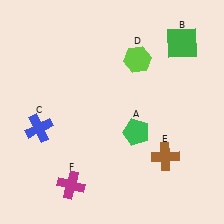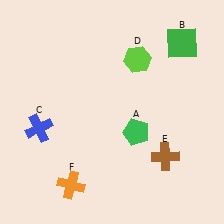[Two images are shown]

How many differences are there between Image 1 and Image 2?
There is 1 difference between the two images.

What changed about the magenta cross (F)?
In Image 1, F is magenta. In Image 2, it changed to orange.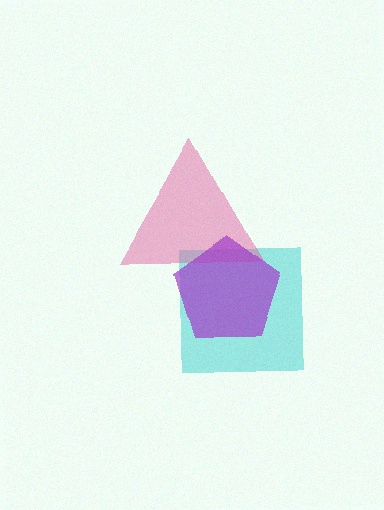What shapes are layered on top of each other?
The layered shapes are: a cyan square, a pink triangle, a purple pentagon.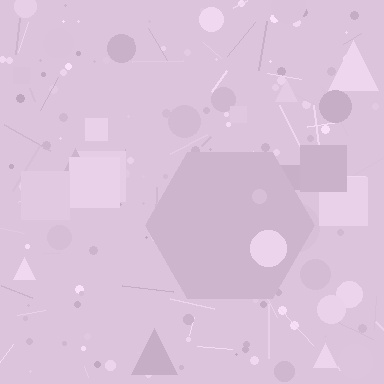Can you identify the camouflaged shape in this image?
The camouflaged shape is a hexagon.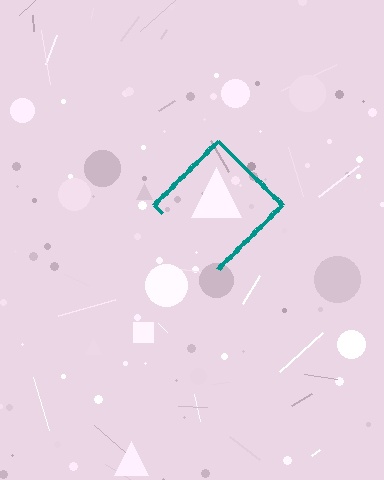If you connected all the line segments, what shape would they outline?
They would outline a diamond.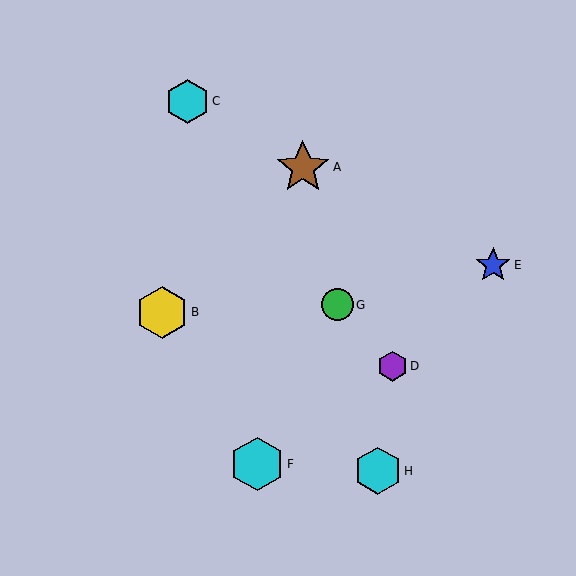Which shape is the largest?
The brown star (labeled A) is the largest.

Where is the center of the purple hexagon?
The center of the purple hexagon is at (392, 366).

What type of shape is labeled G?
Shape G is a green circle.